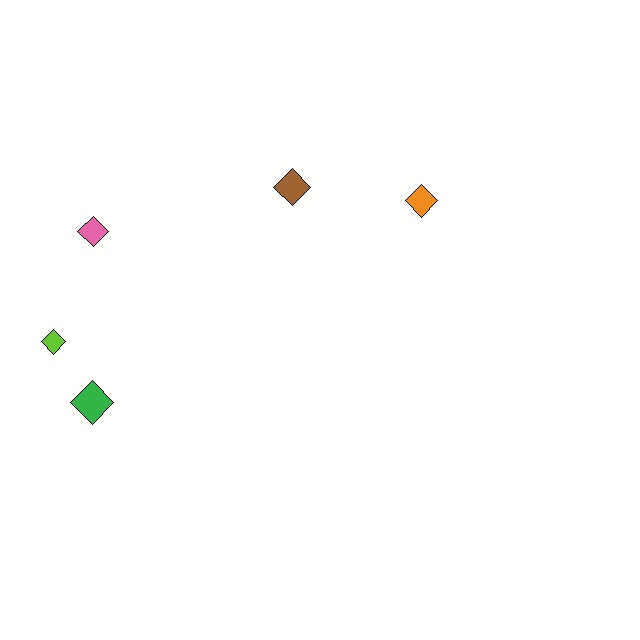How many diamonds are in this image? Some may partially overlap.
There are 5 diamonds.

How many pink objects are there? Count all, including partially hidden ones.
There is 1 pink object.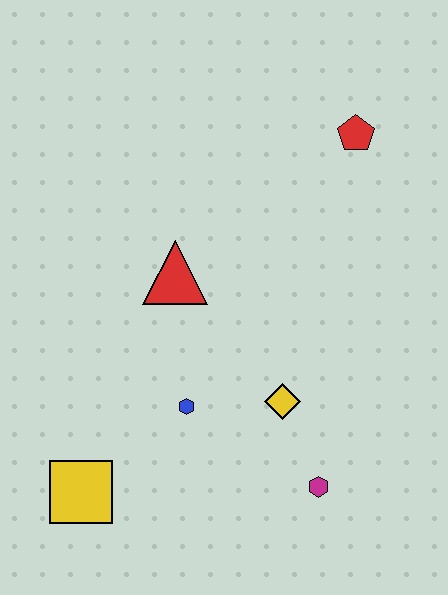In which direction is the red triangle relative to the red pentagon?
The red triangle is to the left of the red pentagon.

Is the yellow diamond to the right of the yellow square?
Yes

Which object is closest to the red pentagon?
The red triangle is closest to the red pentagon.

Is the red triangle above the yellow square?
Yes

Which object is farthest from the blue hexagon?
The red pentagon is farthest from the blue hexagon.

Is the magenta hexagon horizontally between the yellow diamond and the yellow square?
No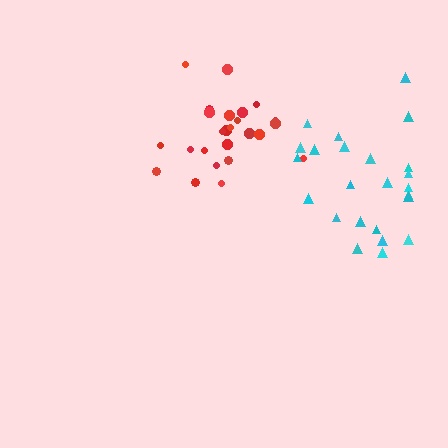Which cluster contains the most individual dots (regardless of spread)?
Red (26).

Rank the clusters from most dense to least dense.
red, cyan.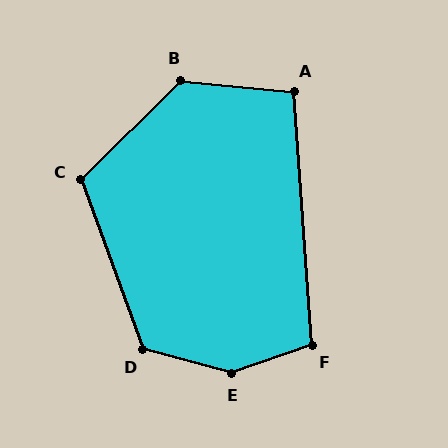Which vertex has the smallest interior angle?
A, at approximately 100 degrees.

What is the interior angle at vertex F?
Approximately 106 degrees (obtuse).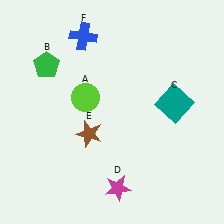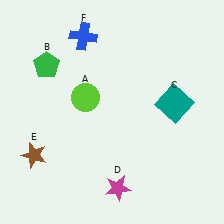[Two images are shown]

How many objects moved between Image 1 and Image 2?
1 object moved between the two images.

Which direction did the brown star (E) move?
The brown star (E) moved left.